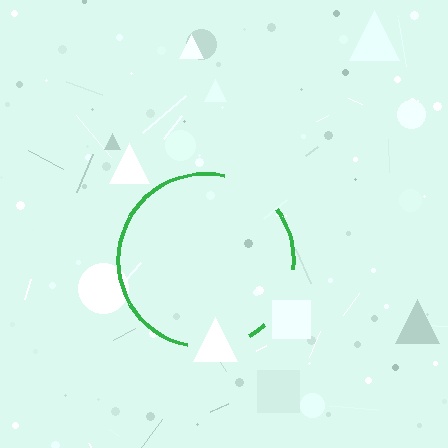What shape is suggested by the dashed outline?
The dashed outline suggests a circle.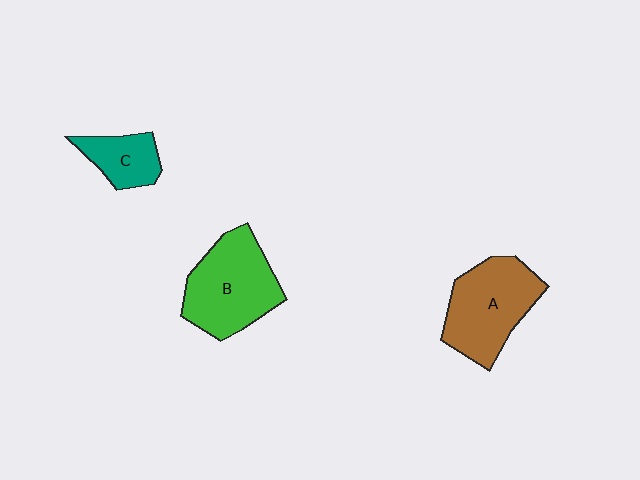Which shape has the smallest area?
Shape C (teal).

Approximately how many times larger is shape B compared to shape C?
Approximately 2.1 times.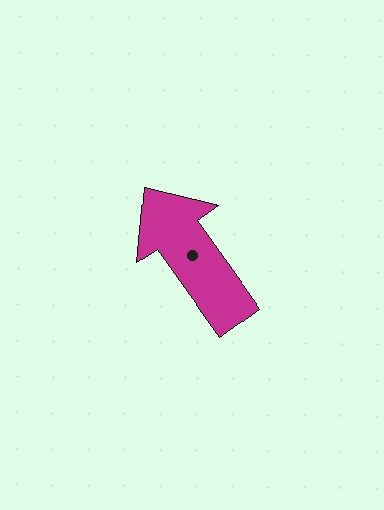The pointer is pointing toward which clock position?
Roughly 11 o'clock.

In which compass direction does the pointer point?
Northwest.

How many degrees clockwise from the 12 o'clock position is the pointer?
Approximately 324 degrees.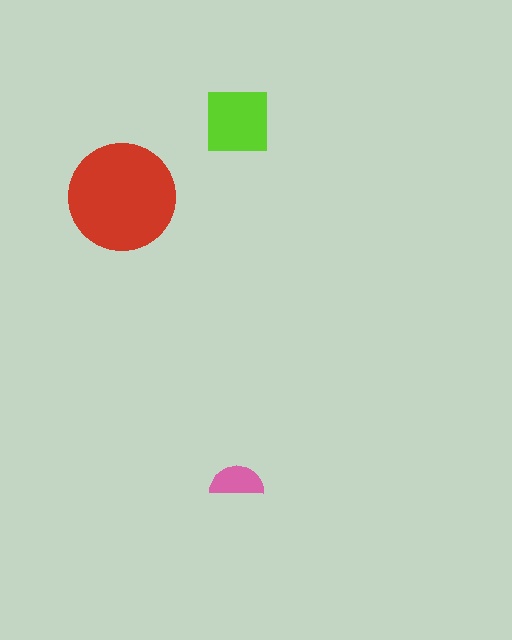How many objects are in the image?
There are 3 objects in the image.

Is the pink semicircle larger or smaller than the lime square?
Smaller.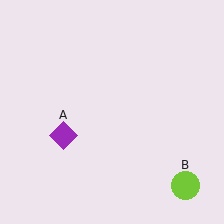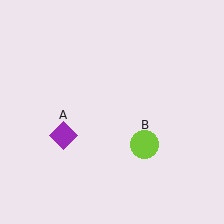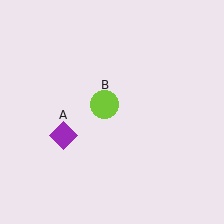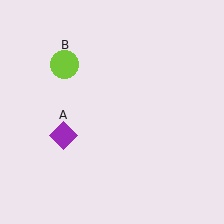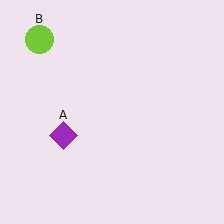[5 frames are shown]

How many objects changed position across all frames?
1 object changed position: lime circle (object B).